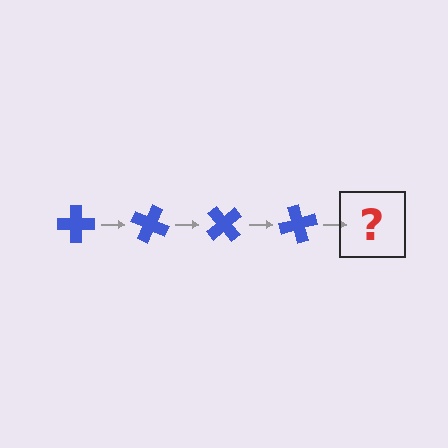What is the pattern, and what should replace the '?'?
The pattern is that the cross rotates 25 degrees each step. The '?' should be a blue cross rotated 100 degrees.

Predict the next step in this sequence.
The next step is a blue cross rotated 100 degrees.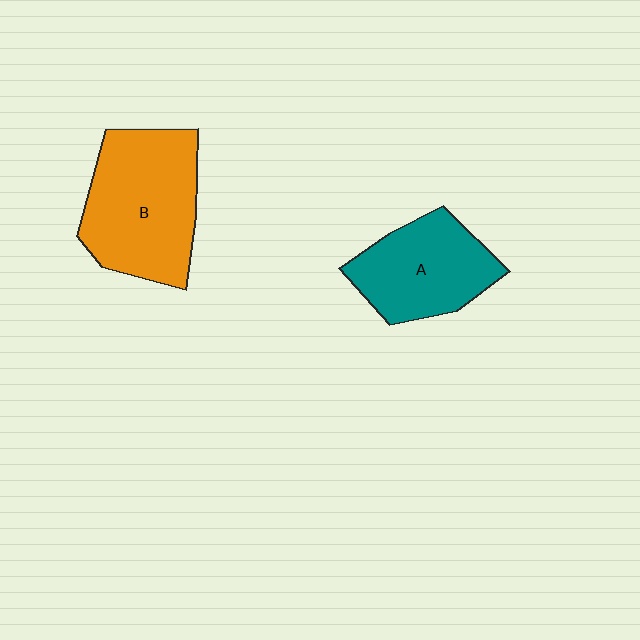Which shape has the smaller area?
Shape A (teal).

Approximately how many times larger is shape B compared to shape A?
Approximately 1.3 times.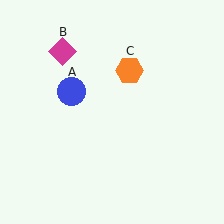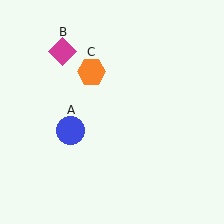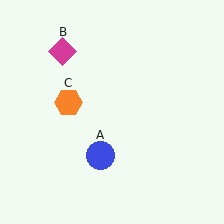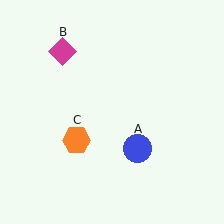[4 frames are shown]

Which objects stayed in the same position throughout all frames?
Magenta diamond (object B) remained stationary.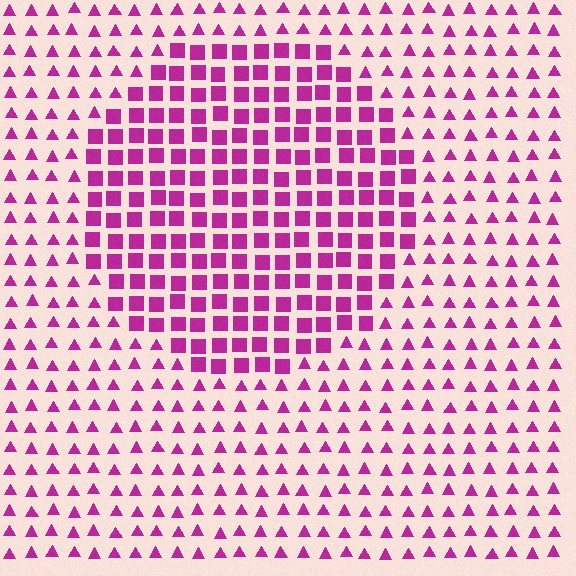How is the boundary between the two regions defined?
The boundary is defined by a change in element shape: squares inside vs. triangles outside. All elements share the same color and spacing.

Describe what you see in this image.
The image is filled with small magenta elements arranged in a uniform grid. A circle-shaped region contains squares, while the surrounding area contains triangles. The boundary is defined purely by the change in element shape.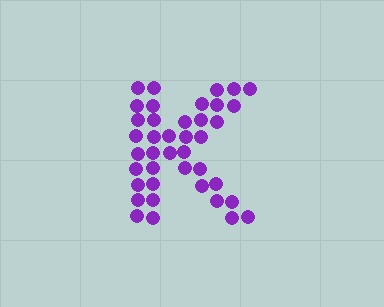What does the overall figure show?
The overall figure shows the letter K.